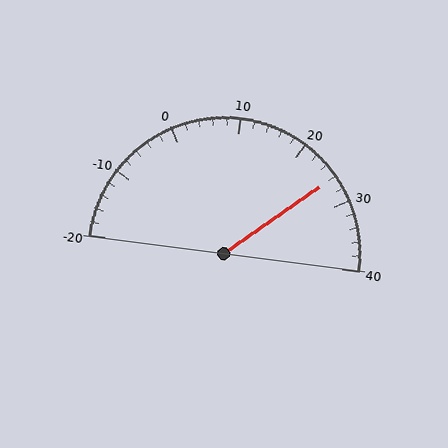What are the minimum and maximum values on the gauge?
The gauge ranges from -20 to 40.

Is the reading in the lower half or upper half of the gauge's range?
The reading is in the upper half of the range (-20 to 40).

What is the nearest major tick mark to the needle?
The nearest major tick mark is 30.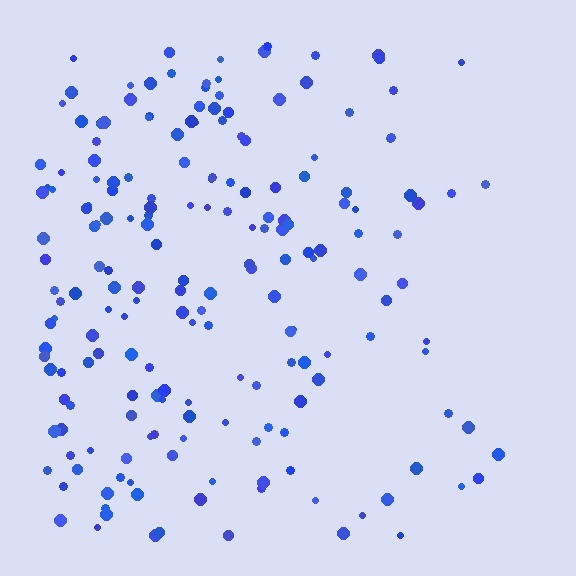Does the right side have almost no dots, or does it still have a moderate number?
Still a moderate number, just noticeably fewer than the left.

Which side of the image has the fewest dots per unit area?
The right.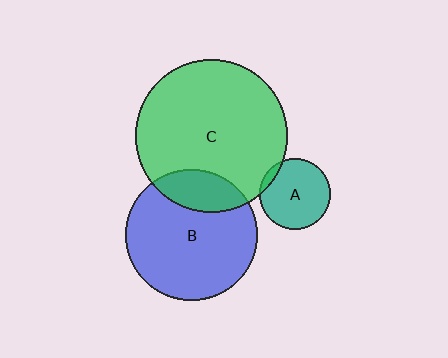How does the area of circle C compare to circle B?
Approximately 1.3 times.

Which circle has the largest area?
Circle C (green).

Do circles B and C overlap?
Yes.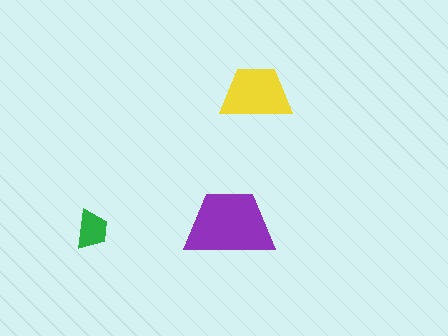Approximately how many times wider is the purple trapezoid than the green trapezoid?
About 2.5 times wider.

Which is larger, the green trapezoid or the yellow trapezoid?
The yellow one.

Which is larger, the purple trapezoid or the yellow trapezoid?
The purple one.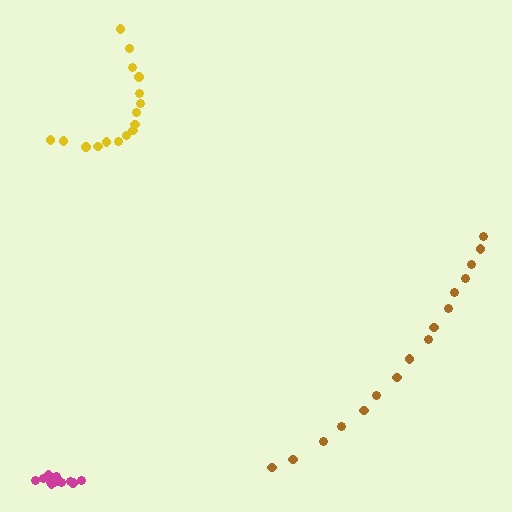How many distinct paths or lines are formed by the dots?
There are 3 distinct paths.